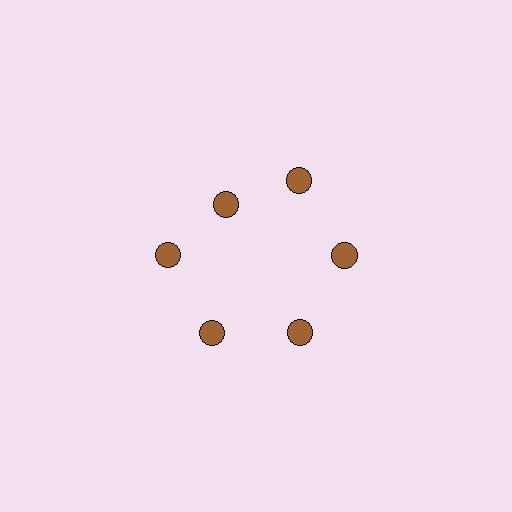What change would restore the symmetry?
The symmetry would be restored by moving it outward, back onto the ring so that all 6 circles sit at equal angles and equal distance from the center.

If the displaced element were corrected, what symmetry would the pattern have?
It would have 6-fold rotational symmetry — the pattern would map onto itself every 60 degrees.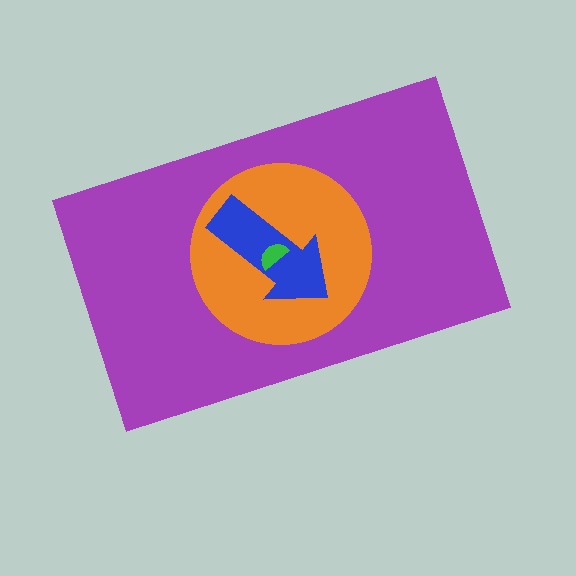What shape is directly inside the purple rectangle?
The orange circle.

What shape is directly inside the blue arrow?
The green semicircle.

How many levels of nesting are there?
4.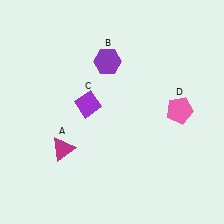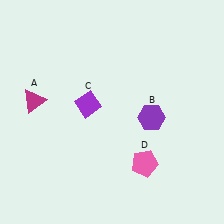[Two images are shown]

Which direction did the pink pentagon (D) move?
The pink pentagon (D) moved down.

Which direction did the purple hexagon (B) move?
The purple hexagon (B) moved down.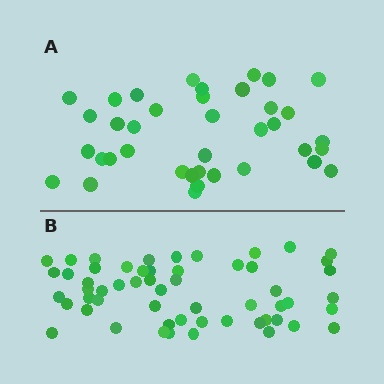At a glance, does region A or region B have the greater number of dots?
Region B (the bottom region) has more dots.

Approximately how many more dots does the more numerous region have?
Region B has approximately 20 more dots than region A.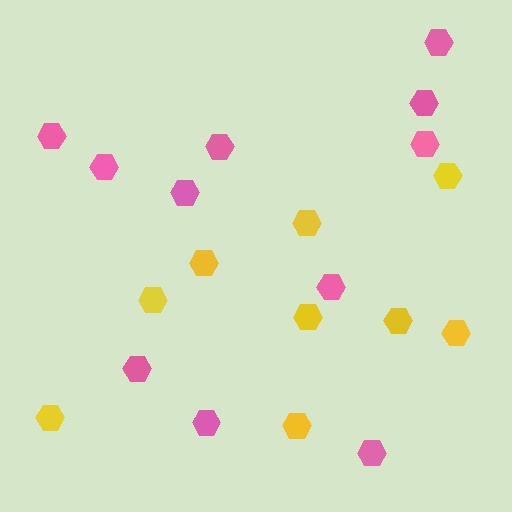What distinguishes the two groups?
There are 2 groups: one group of pink hexagons (11) and one group of yellow hexagons (9).